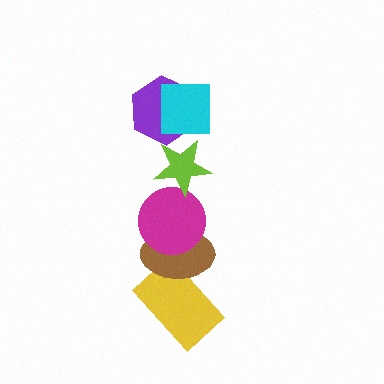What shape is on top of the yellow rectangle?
The brown ellipse is on top of the yellow rectangle.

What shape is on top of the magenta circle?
The lime star is on top of the magenta circle.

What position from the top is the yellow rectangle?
The yellow rectangle is 6th from the top.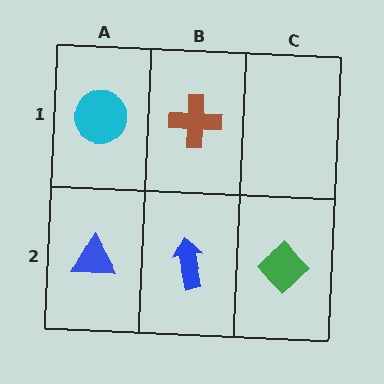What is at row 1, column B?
A brown cross.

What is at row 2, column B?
A blue arrow.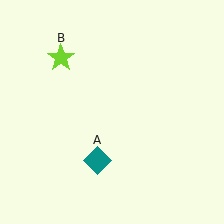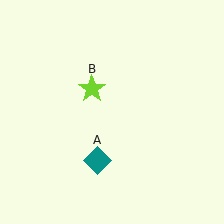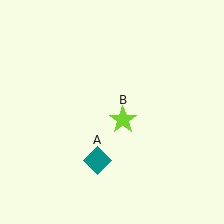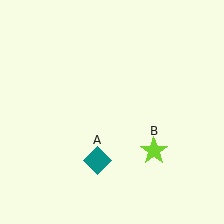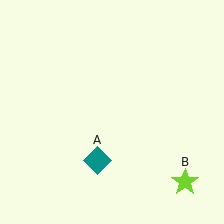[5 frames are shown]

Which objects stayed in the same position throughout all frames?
Teal diamond (object A) remained stationary.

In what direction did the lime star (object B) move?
The lime star (object B) moved down and to the right.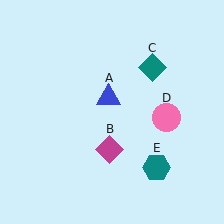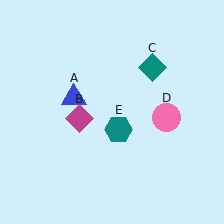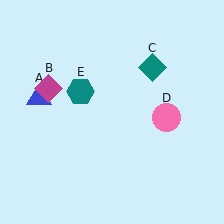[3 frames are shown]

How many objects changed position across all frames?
3 objects changed position: blue triangle (object A), magenta diamond (object B), teal hexagon (object E).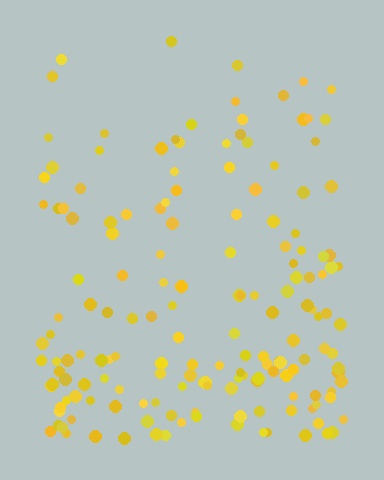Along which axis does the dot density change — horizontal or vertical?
Vertical.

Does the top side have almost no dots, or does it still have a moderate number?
Still a moderate number, just noticeably fewer than the bottom.